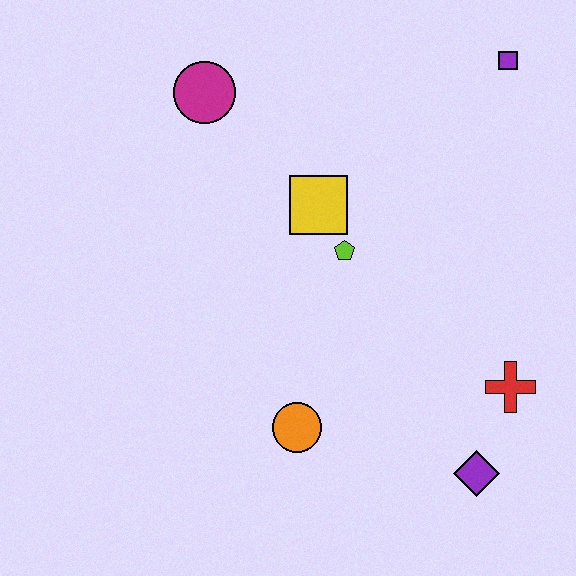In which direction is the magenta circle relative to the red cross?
The magenta circle is to the left of the red cross.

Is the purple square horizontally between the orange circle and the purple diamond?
No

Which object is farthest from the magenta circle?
The purple diamond is farthest from the magenta circle.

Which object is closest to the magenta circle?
The yellow square is closest to the magenta circle.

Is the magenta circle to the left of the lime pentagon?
Yes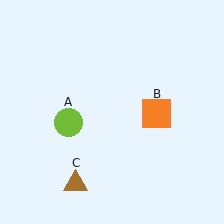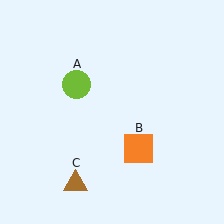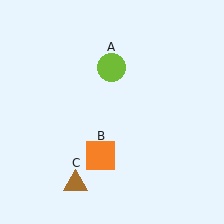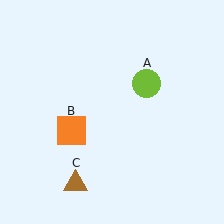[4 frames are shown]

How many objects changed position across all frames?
2 objects changed position: lime circle (object A), orange square (object B).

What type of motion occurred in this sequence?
The lime circle (object A), orange square (object B) rotated clockwise around the center of the scene.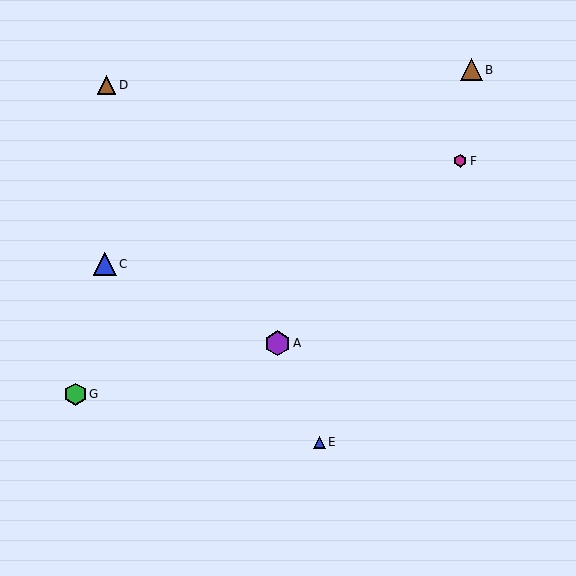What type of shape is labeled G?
Shape G is a green hexagon.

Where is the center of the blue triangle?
The center of the blue triangle is at (105, 264).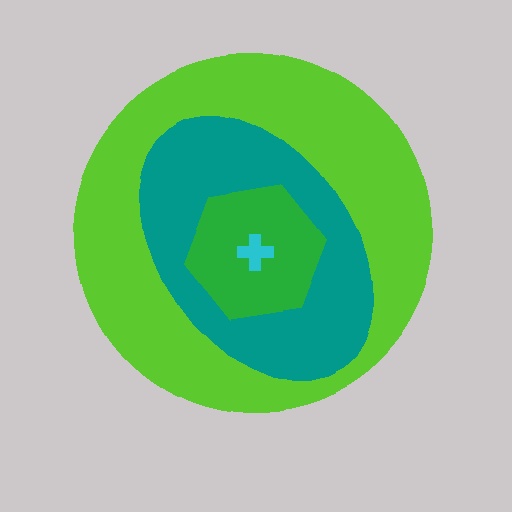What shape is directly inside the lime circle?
The teal ellipse.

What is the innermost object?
The cyan cross.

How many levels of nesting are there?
4.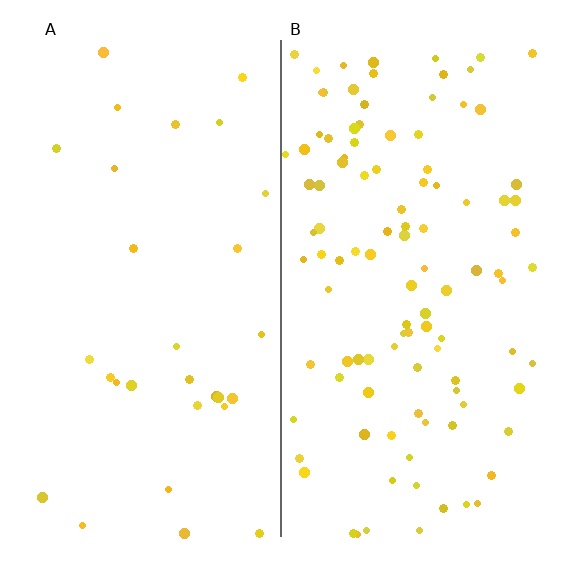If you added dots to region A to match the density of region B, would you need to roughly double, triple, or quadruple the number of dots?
Approximately triple.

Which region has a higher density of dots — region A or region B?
B (the right).